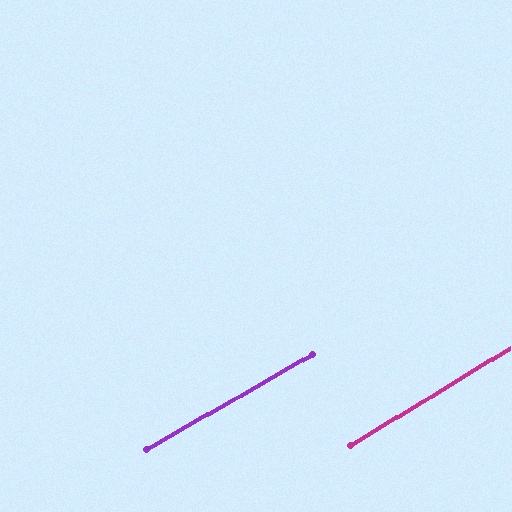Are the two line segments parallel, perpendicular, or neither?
Parallel — their directions differ by only 1.6°.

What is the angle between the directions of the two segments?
Approximately 2 degrees.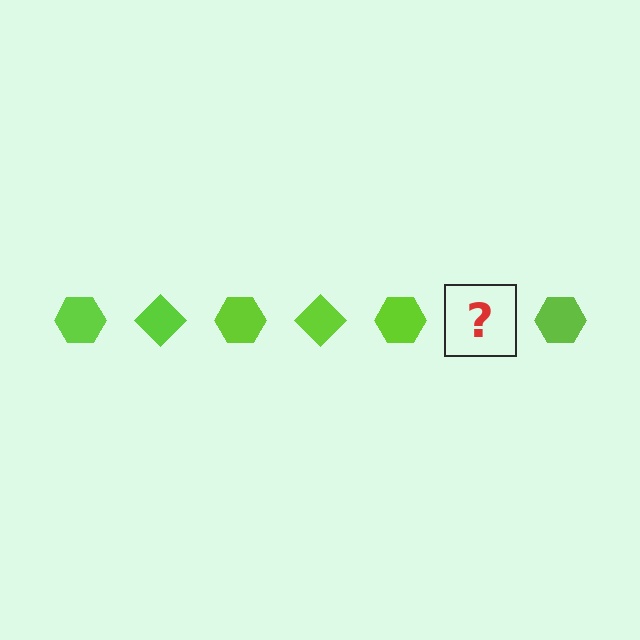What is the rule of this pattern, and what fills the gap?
The rule is that the pattern cycles through hexagon, diamond shapes in lime. The gap should be filled with a lime diamond.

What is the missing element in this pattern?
The missing element is a lime diamond.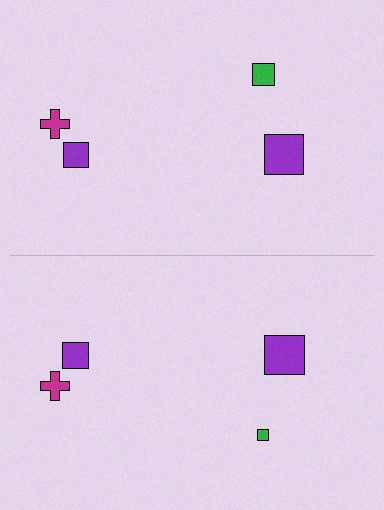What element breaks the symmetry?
The green square on the bottom side has a different size than its mirror counterpart.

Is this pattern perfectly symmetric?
No, the pattern is not perfectly symmetric. The green square on the bottom side has a different size than its mirror counterpart.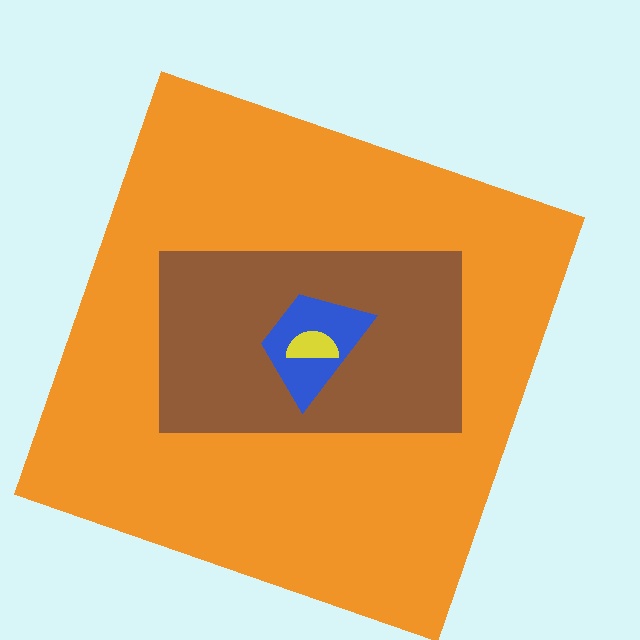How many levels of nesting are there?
4.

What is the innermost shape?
The yellow semicircle.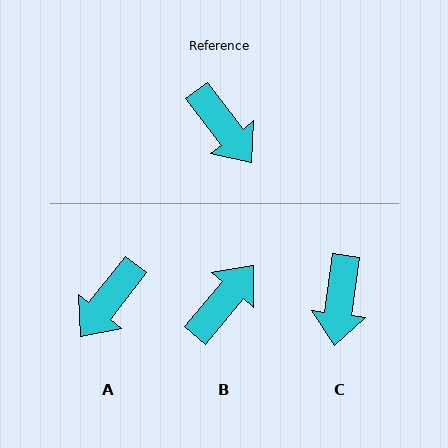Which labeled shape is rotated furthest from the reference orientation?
B, about 103 degrees away.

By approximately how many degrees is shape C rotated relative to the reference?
Approximately 44 degrees clockwise.